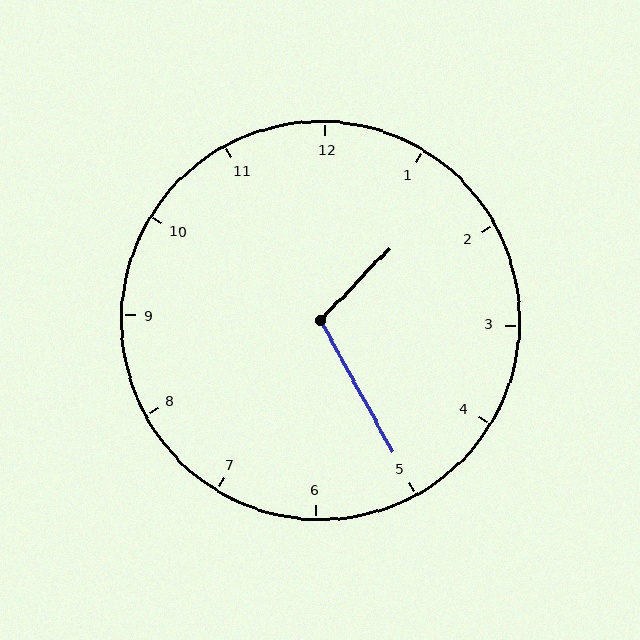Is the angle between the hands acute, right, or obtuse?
It is obtuse.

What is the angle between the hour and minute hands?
Approximately 108 degrees.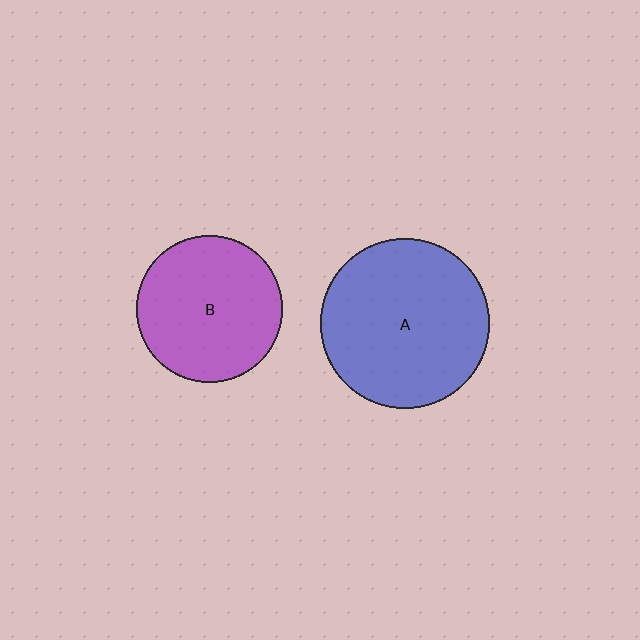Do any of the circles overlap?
No, none of the circles overlap.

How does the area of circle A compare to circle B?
Approximately 1.3 times.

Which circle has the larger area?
Circle A (blue).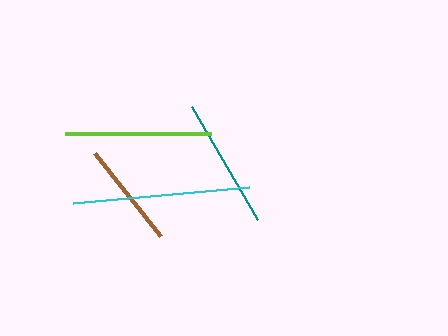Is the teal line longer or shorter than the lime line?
The lime line is longer than the teal line.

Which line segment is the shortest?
The brown line is the shortest at approximately 106 pixels.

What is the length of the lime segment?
The lime segment is approximately 146 pixels long.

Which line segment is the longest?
The cyan line is the longest at approximately 177 pixels.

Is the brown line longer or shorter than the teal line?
The teal line is longer than the brown line.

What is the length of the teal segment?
The teal segment is approximately 131 pixels long.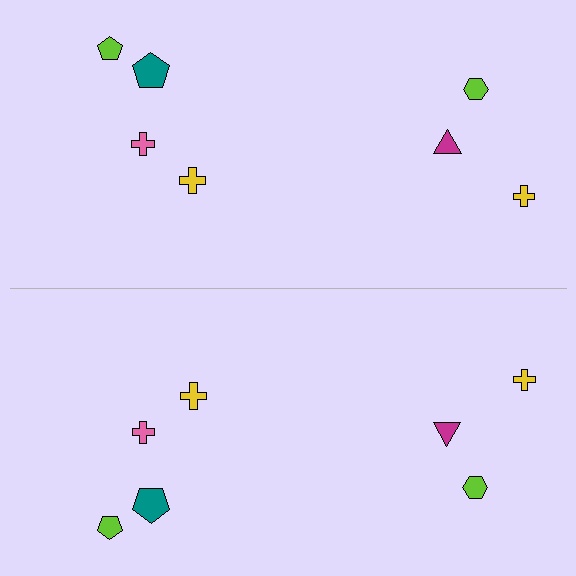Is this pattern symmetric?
Yes, this pattern has bilateral (reflection) symmetry.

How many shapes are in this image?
There are 14 shapes in this image.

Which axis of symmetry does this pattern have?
The pattern has a horizontal axis of symmetry running through the center of the image.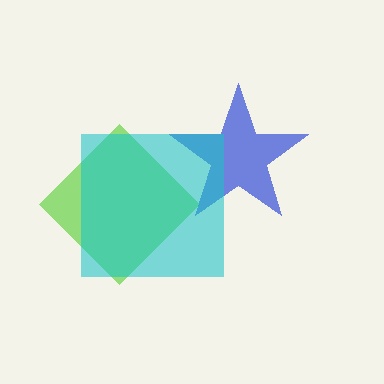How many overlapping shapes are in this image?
There are 3 overlapping shapes in the image.